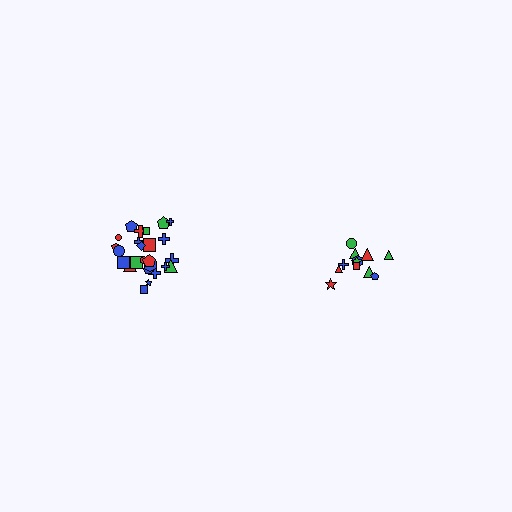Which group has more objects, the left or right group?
The left group.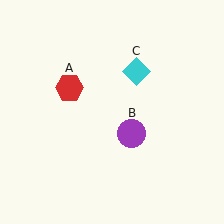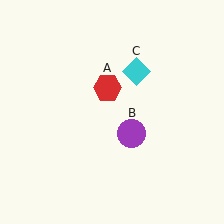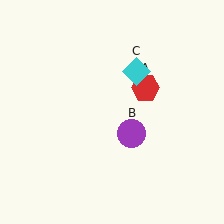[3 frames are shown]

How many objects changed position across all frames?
1 object changed position: red hexagon (object A).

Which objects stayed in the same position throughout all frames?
Purple circle (object B) and cyan diamond (object C) remained stationary.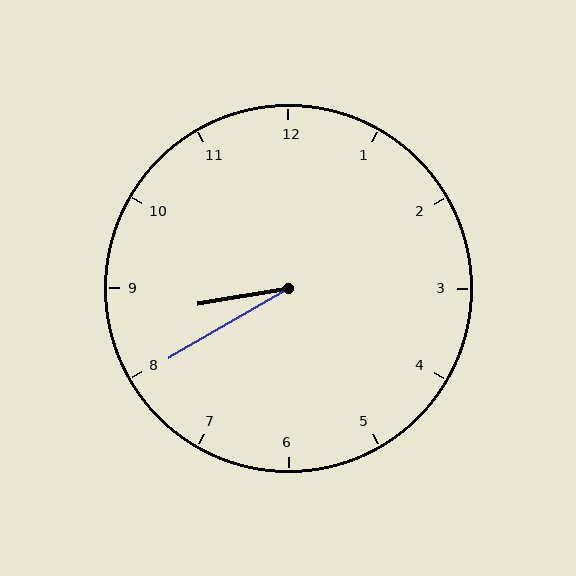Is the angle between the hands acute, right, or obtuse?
It is acute.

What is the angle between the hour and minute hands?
Approximately 20 degrees.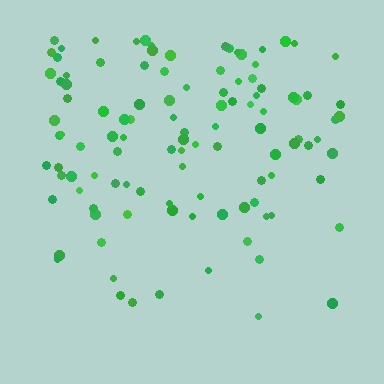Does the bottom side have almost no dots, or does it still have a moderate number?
Still a moderate number, just noticeably fewer than the top.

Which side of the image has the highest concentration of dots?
The top.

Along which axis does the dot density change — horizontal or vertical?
Vertical.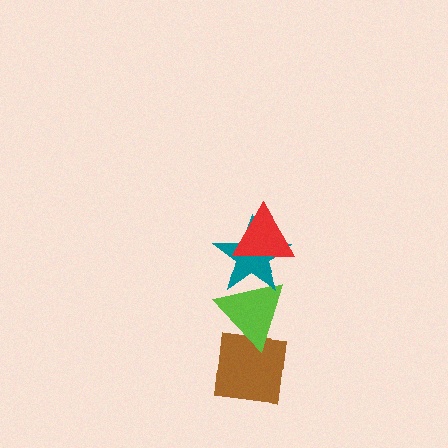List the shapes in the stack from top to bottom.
From top to bottom: the red triangle, the teal star, the lime triangle, the brown square.